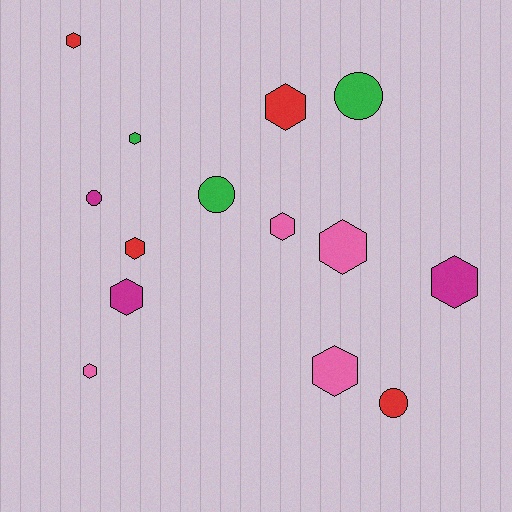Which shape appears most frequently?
Hexagon, with 10 objects.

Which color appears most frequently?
Red, with 4 objects.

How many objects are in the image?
There are 14 objects.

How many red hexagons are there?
There are 3 red hexagons.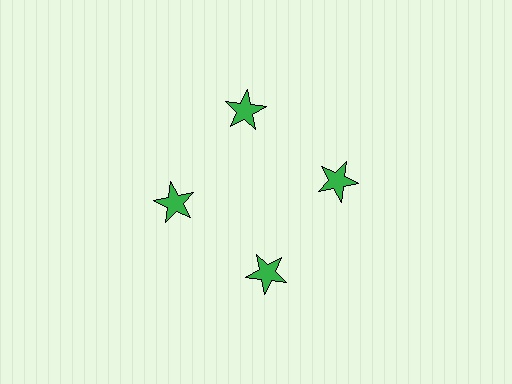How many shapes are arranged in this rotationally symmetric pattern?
There are 4 shapes, arranged in 4 groups of 1.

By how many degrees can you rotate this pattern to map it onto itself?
The pattern maps onto itself every 90 degrees of rotation.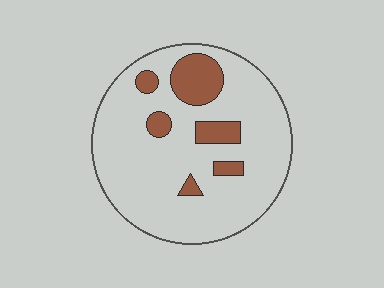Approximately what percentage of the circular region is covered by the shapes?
Approximately 15%.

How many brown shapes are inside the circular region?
6.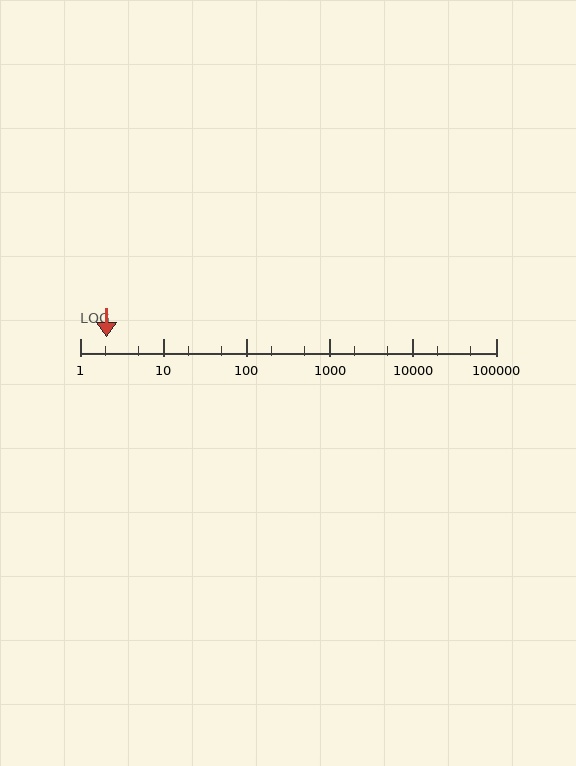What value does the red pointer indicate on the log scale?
The pointer indicates approximately 2.1.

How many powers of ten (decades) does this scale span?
The scale spans 5 decades, from 1 to 100000.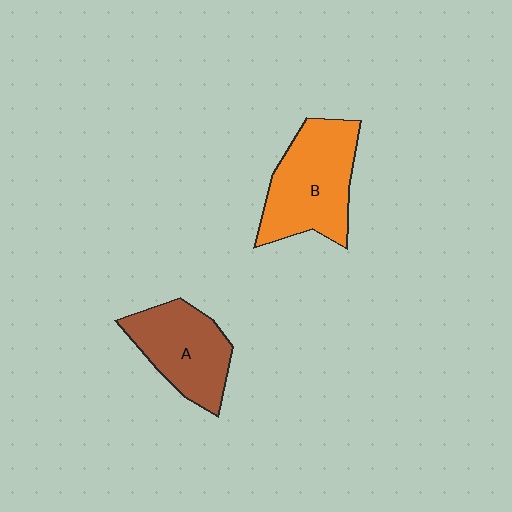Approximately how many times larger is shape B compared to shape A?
Approximately 1.2 times.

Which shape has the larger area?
Shape B (orange).